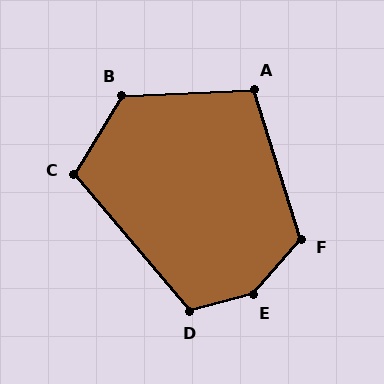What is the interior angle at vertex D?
Approximately 115 degrees (obtuse).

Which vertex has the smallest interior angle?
A, at approximately 105 degrees.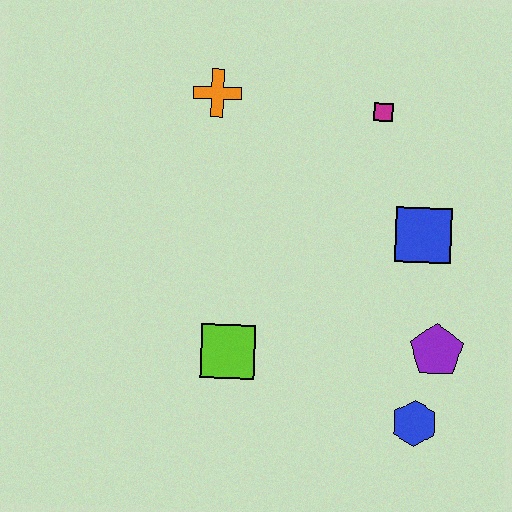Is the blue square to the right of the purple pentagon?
No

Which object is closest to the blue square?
The purple pentagon is closest to the blue square.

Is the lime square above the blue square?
No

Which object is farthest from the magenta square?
The blue hexagon is farthest from the magenta square.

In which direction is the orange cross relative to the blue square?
The orange cross is to the left of the blue square.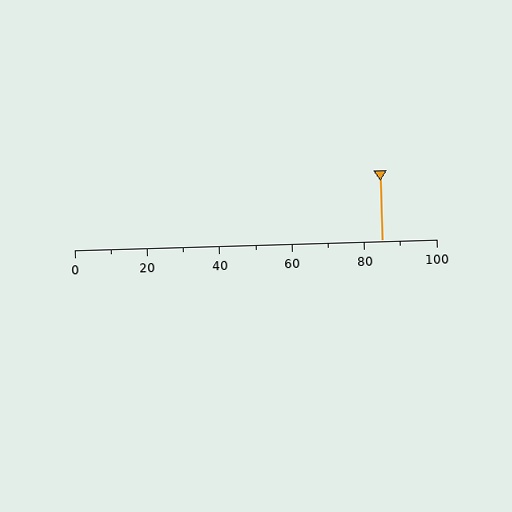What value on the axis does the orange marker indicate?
The marker indicates approximately 85.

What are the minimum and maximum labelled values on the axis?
The axis runs from 0 to 100.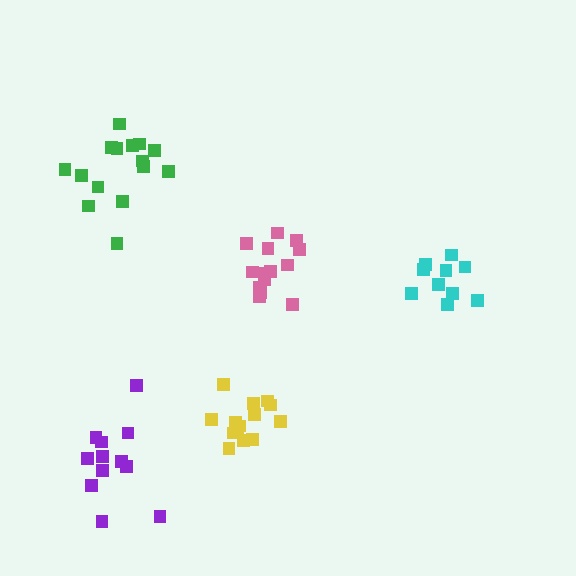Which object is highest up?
The green cluster is topmost.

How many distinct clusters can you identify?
There are 5 distinct clusters.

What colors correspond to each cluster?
The clusters are colored: green, pink, purple, cyan, yellow.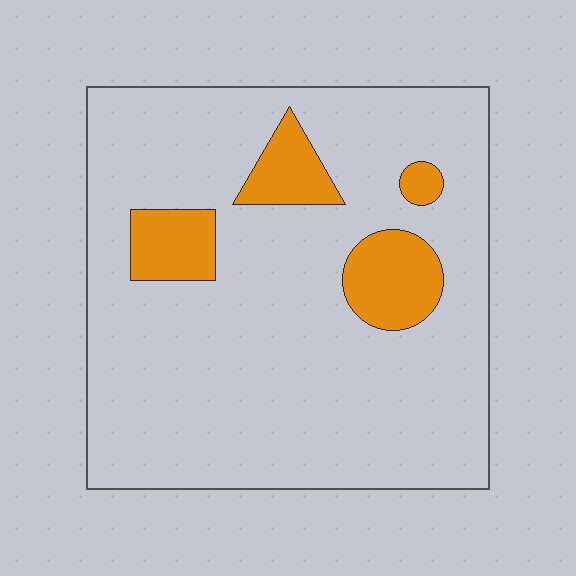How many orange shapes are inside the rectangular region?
4.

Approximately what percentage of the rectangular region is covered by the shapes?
Approximately 15%.